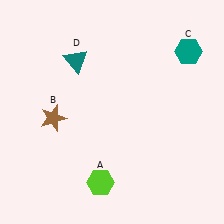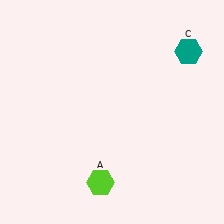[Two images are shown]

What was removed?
The teal triangle (D), the brown star (B) were removed in Image 2.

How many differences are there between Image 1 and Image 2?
There are 2 differences between the two images.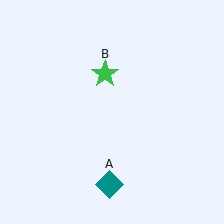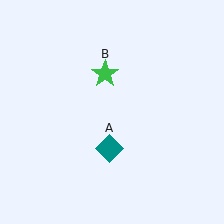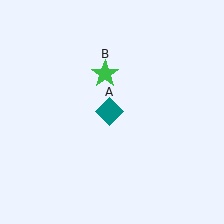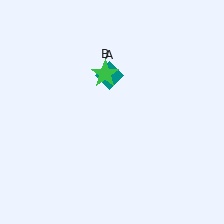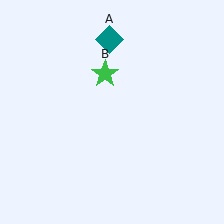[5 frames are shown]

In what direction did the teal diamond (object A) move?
The teal diamond (object A) moved up.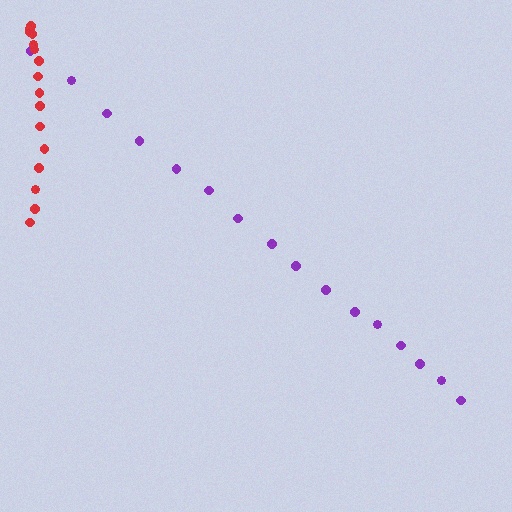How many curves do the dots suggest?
There are 2 distinct paths.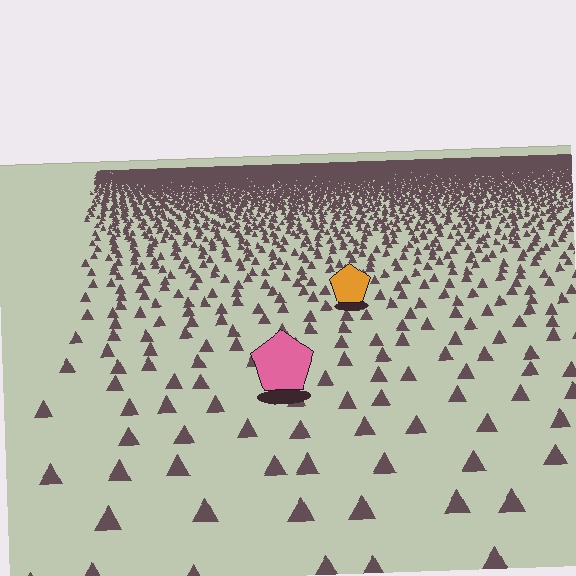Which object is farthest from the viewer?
The orange pentagon is farthest from the viewer. It appears smaller and the ground texture around it is denser.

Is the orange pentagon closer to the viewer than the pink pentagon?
No. The pink pentagon is closer — you can tell from the texture gradient: the ground texture is coarser near it.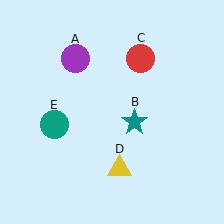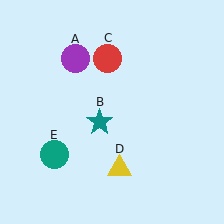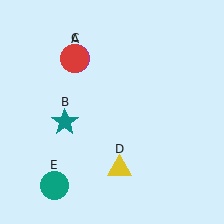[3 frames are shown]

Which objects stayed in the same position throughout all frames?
Purple circle (object A) and yellow triangle (object D) remained stationary.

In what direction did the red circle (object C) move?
The red circle (object C) moved left.